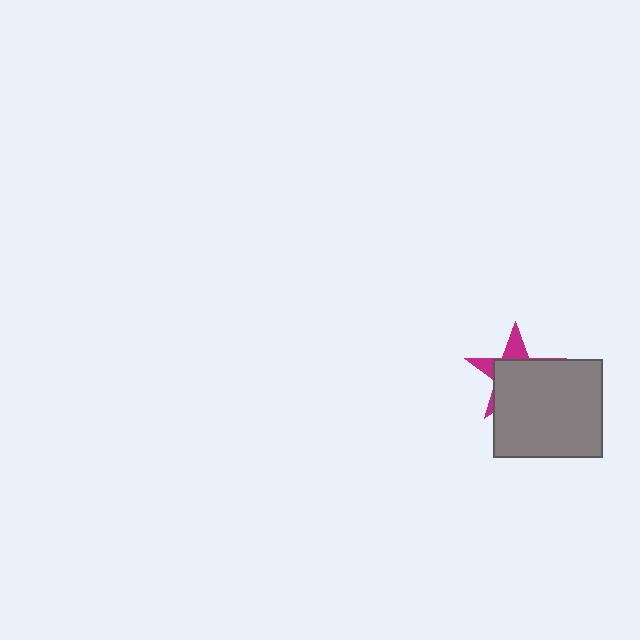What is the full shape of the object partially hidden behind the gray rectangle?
The partially hidden object is a magenta star.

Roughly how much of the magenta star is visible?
A small part of it is visible (roughly 32%).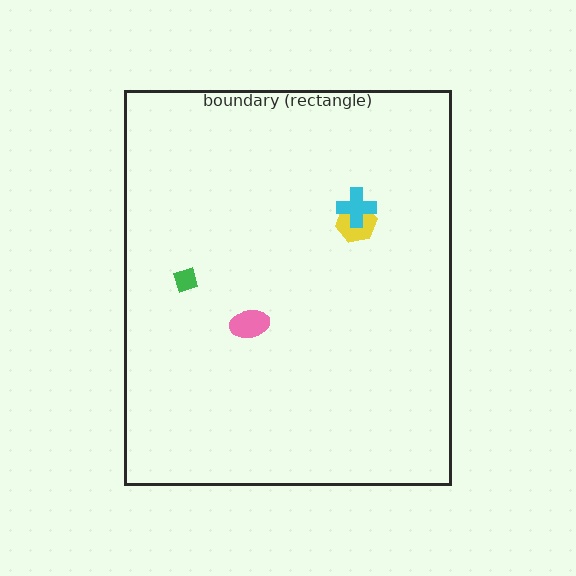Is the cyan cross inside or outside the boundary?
Inside.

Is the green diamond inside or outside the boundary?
Inside.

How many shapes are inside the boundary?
4 inside, 0 outside.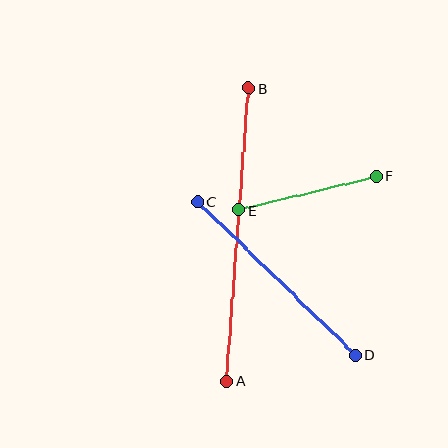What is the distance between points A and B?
The distance is approximately 294 pixels.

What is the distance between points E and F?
The distance is approximately 141 pixels.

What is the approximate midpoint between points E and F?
The midpoint is at approximately (308, 193) pixels.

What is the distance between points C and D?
The distance is approximately 220 pixels.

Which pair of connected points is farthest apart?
Points A and B are farthest apart.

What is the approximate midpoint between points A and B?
The midpoint is at approximately (238, 235) pixels.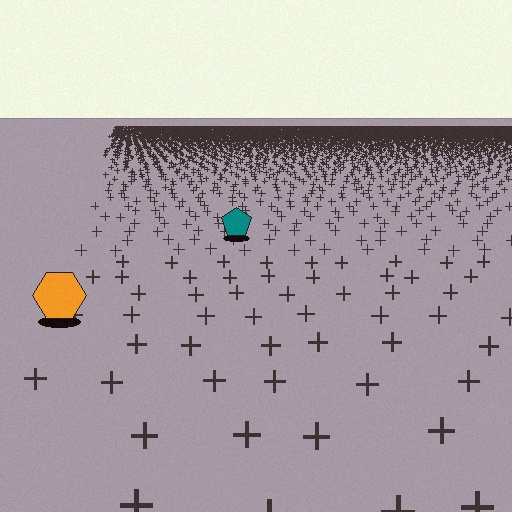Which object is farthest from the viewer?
The teal pentagon is farthest from the viewer. It appears smaller and the ground texture around it is denser.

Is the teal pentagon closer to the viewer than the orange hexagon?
No. The orange hexagon is closer — you can tell from the texture gradient: the ground texture is coarser near it.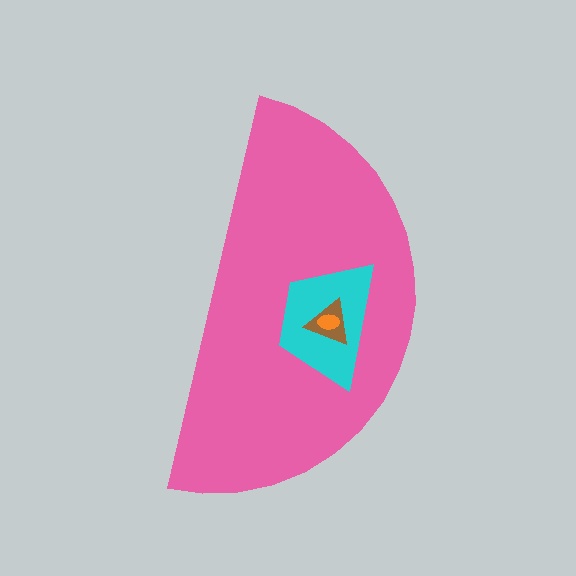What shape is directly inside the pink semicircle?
The cyan trapezoid.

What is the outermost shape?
The pink semicircle.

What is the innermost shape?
The orange ellipse.